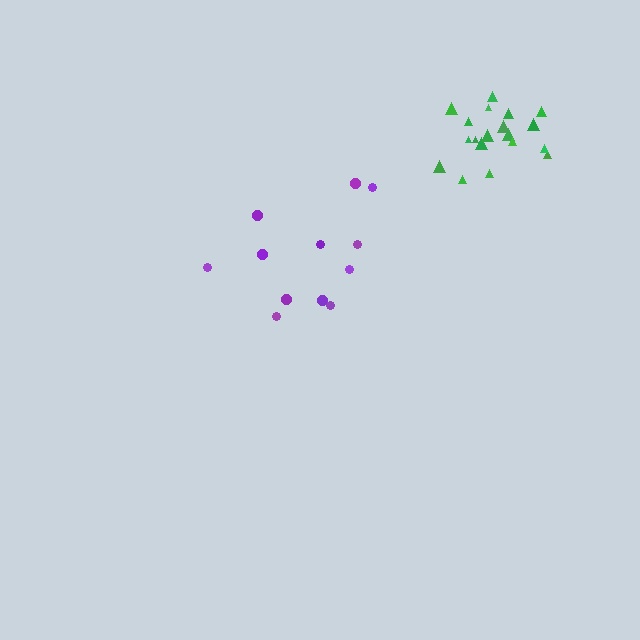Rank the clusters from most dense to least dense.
green, purple.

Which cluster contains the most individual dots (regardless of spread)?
Green (19).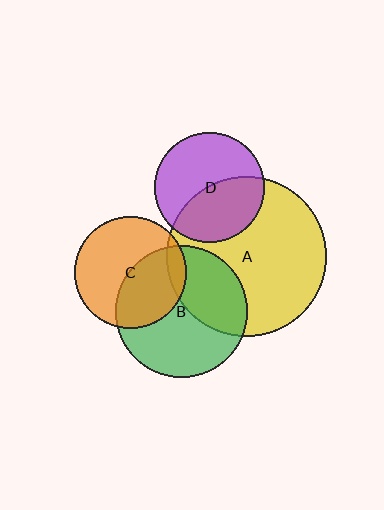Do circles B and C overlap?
Yes.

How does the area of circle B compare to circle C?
Approximately 1.4 times.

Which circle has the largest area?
Circle A (yellow).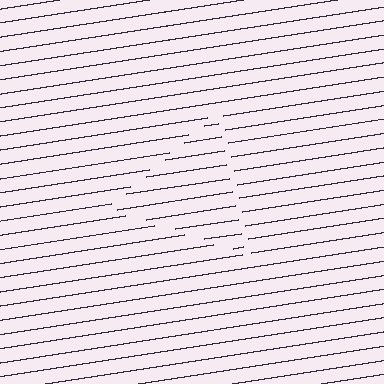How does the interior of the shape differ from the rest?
The interior of the shape contains the same grating, shifted by half a period — the contour is defined by the phase discontinuity where line-ends from the inner and outer gratings abut.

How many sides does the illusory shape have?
3 sides — the line-ends trace a triangle.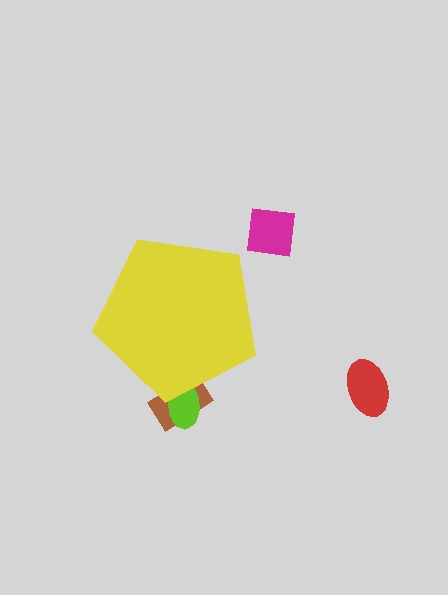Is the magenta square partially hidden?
No, the magenta square is fully visible.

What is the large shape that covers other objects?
A yellow pentagon.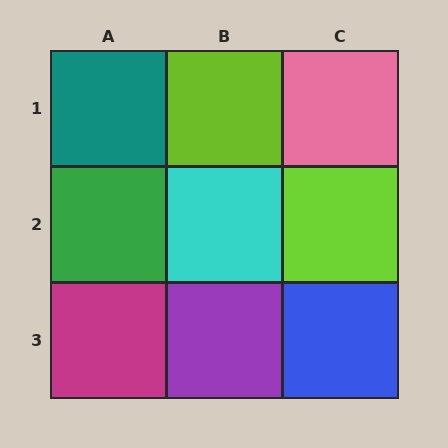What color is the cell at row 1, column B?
Lime.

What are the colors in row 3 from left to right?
Magenta, purple, blue.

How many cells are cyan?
1 cell is cyan.